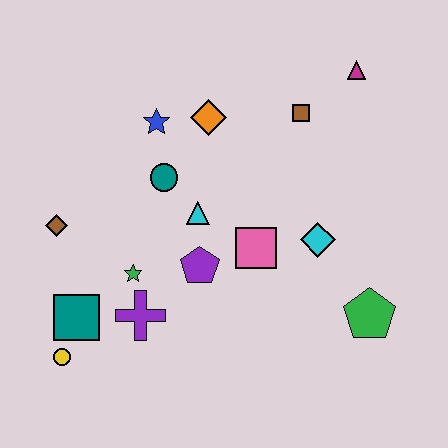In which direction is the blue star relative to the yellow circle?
The blue star is above the yellow circle.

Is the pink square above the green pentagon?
Yes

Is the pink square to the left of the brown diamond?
No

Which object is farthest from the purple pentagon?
The magenta triangle is farthest from the purple pentagon.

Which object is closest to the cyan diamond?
The pink square is closest to the cyan diamond.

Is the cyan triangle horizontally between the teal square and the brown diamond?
No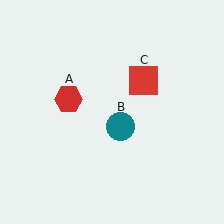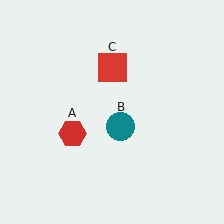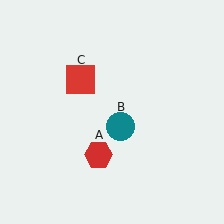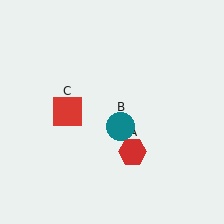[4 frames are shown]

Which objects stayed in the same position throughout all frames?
Teal circle (object B) remained stationary.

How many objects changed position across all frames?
2 objects changed position: red hexagon (object A), red square (object C).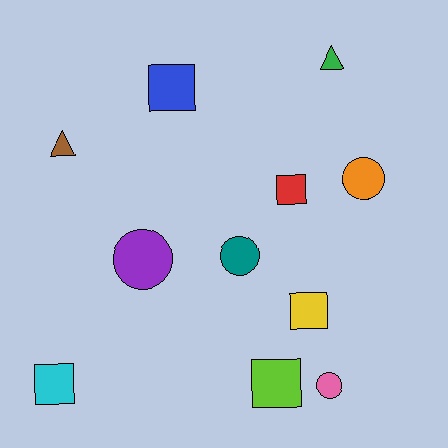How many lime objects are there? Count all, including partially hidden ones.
There is 1 lime object.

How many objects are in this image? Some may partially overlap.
There are 11 objects.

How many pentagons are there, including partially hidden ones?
There are no pentagons.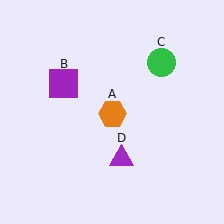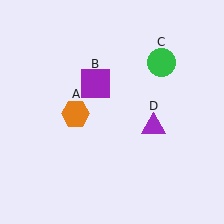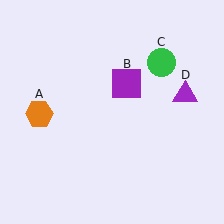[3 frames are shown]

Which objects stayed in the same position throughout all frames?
Green circle (object C) remained stationary.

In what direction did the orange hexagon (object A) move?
The orange hexagon (object A) moved left.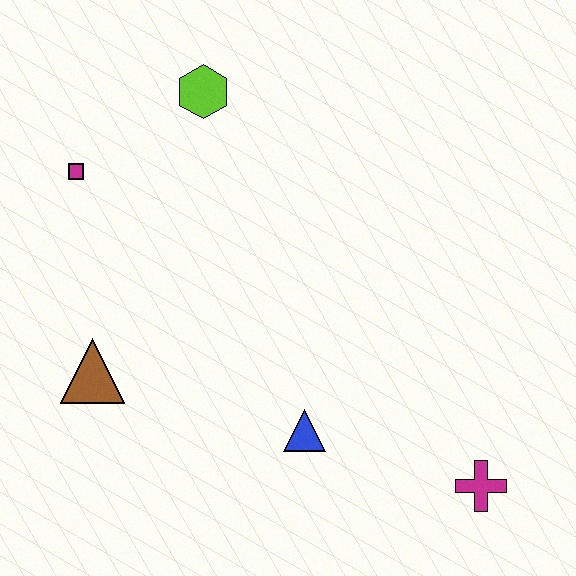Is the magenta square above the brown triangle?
Yes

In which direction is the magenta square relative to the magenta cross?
The magenta square is to the left of the magenta cross.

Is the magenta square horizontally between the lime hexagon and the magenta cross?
No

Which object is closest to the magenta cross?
The blue triangle is closest to the magenta cross.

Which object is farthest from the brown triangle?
The magenta cross is farthest from the brown triangle.